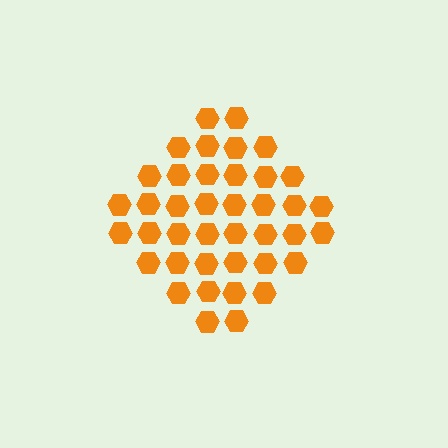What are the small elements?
The small elements are hexagons.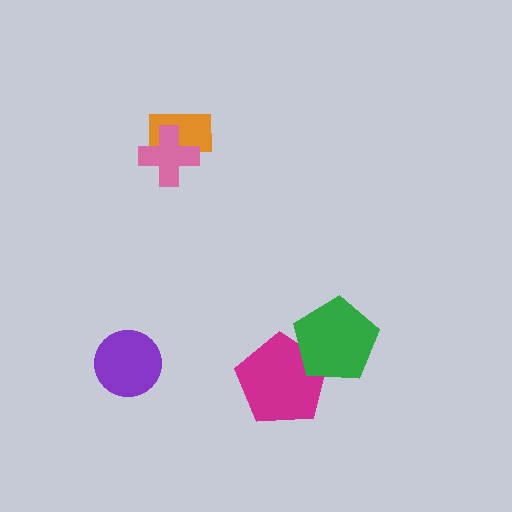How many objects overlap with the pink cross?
1 object overlaps with the pink cross.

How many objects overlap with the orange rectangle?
1 object overlaps with the orange rectangle.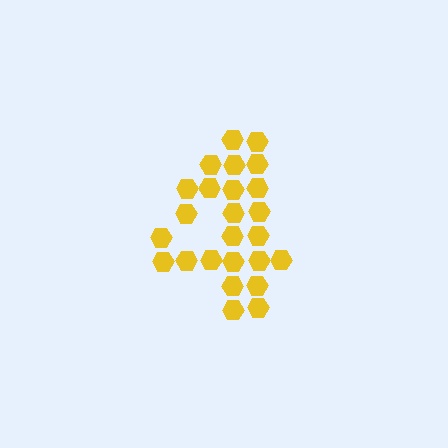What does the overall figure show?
The overall figure shows the digit 4.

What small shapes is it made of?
It is made of small hexagons.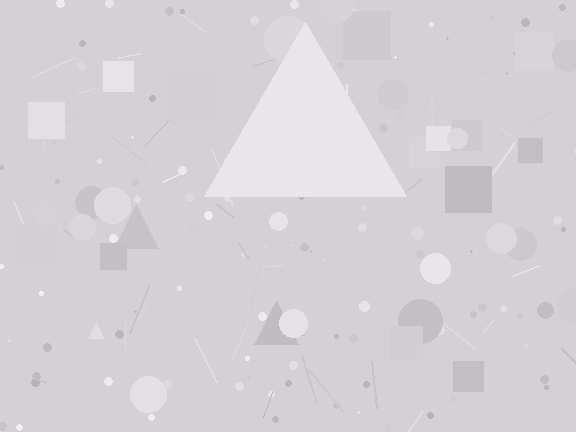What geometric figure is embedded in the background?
A triangle is embedded in the background.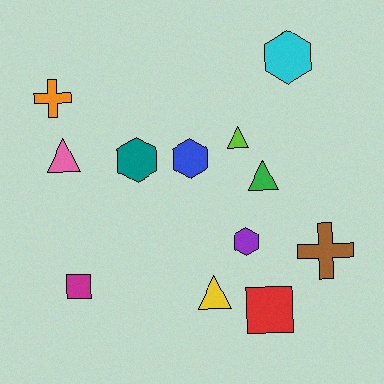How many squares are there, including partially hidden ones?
There are 2 squares.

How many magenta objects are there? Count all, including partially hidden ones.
There is 1 magenta object.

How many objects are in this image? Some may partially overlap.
There are 12 objects.